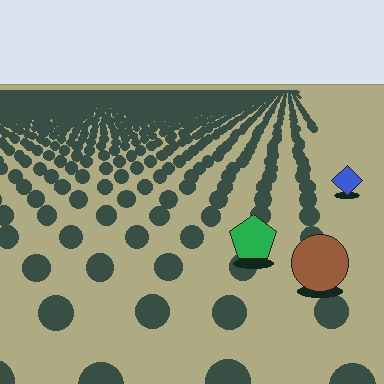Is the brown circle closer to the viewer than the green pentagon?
Yes. The brown circle is closer — you can tell from the texture gradient: the ground texture is coarser near it.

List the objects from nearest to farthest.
From nearest to farthest: the brown circle, the green pentagon, the blue diamond.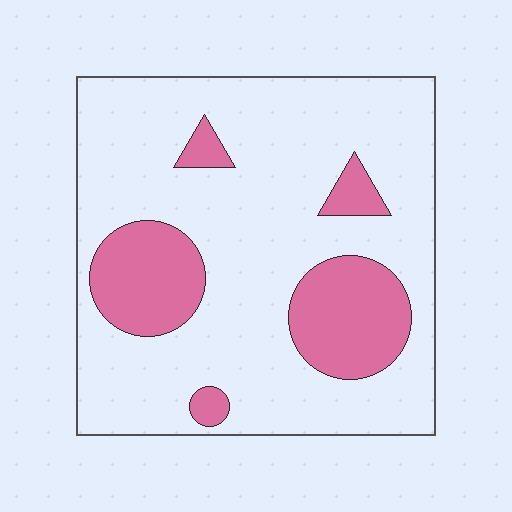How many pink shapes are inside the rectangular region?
5.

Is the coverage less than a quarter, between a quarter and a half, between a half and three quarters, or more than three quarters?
Less than a quarter.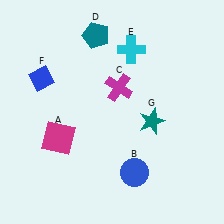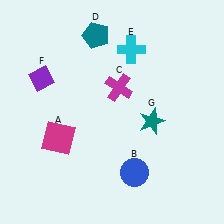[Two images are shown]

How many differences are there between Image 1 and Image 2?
There is 1 difference between the two images.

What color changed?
The diamond (F) changed from blue in Image 1 to purple in Image 2.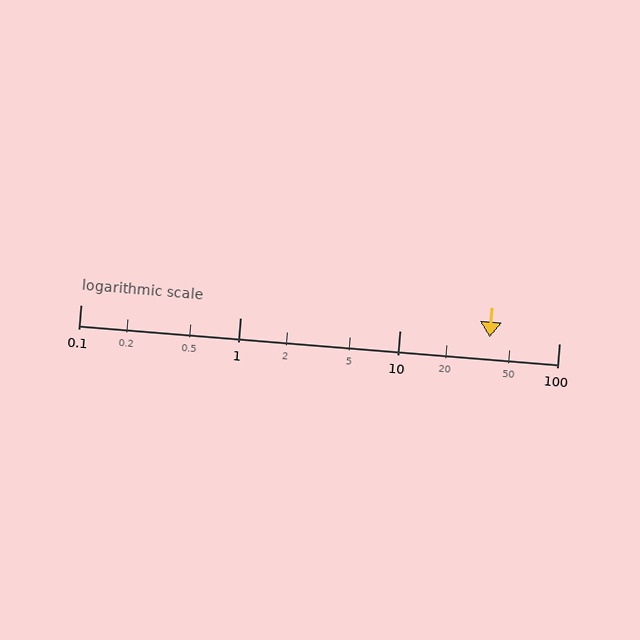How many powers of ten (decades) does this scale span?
The scale spans 3 decades, from 0.1 to 100.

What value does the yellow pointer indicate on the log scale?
The pointer indicates approximately 37.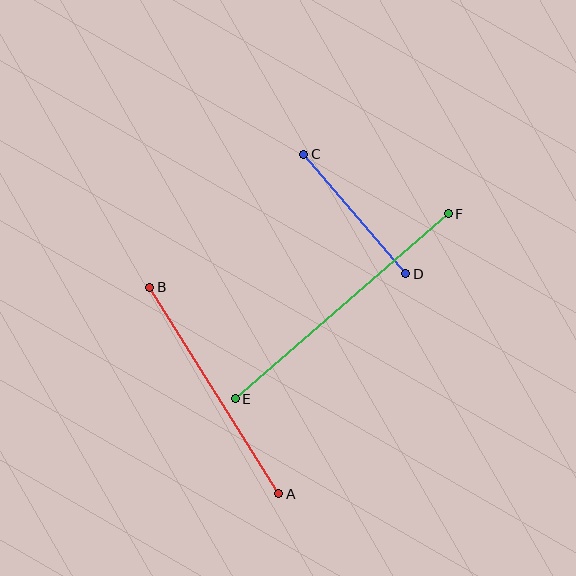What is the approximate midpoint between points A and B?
The midpoint is at approximately (214, 390) pixels.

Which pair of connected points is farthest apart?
Points E and F are farthest apart.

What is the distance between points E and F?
The distance is approximately 282 pixels.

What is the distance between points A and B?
The distance is approximately 243 pixels.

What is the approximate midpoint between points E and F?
The midpoint is at approximately (342, 306) pixels.